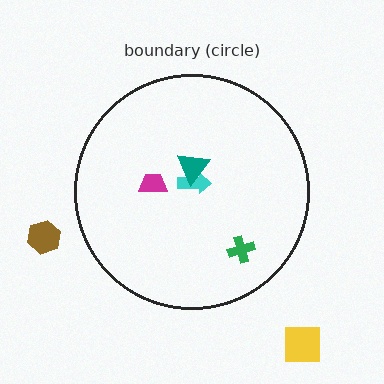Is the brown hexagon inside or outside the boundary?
Outside.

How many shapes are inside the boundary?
4 inside, 2 outside.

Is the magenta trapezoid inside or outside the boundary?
Inside.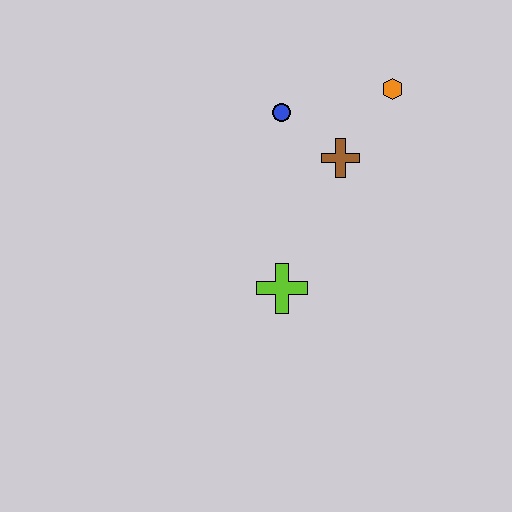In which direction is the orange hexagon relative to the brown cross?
The orange hexagon is above the brown cross.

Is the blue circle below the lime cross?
No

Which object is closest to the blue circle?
The brown cross is closest to the blue circle.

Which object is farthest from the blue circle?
The lime cross is farthest from the blue circle.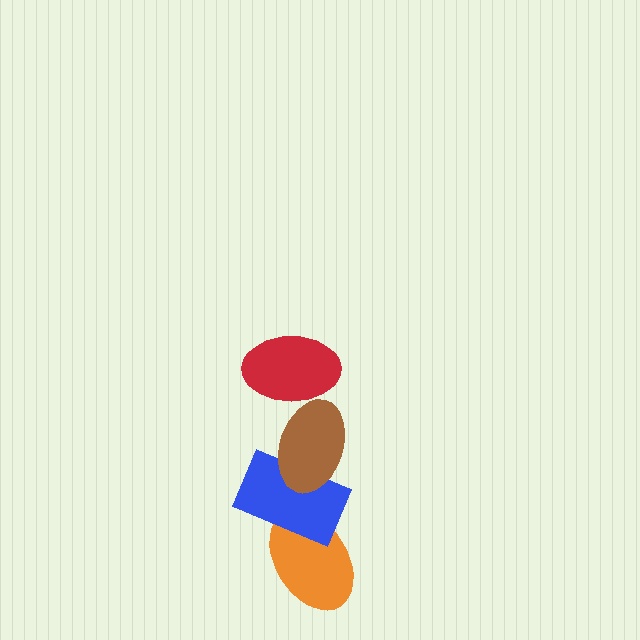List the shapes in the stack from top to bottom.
From top to bottom: the red ellipse, the brown ellipse, the blue rectangle, the orange ellipse.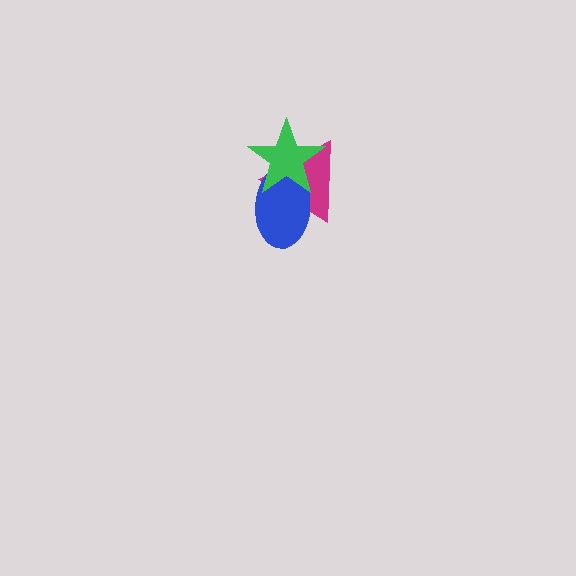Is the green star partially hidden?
No, no other shape covers it.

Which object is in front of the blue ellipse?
The green star is in front of the blue ellipse.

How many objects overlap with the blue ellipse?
2 objects overlap with the blue ellipse.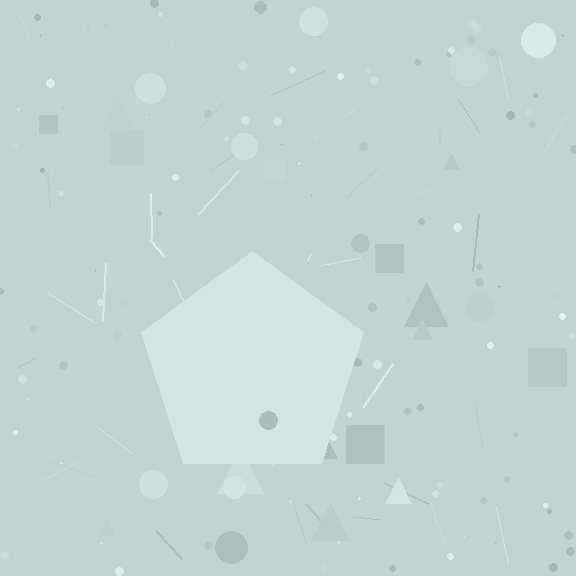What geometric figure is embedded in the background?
A pentagon is embedded in the background.